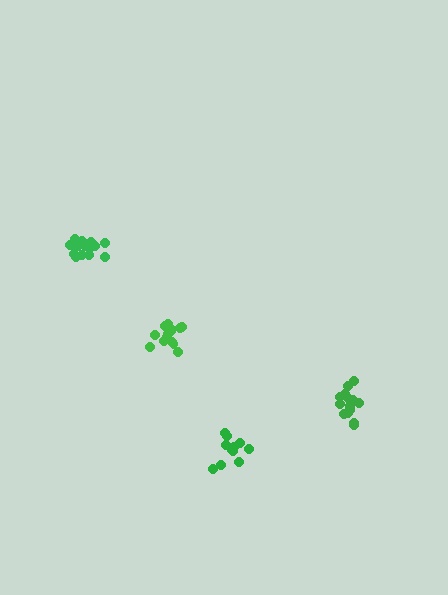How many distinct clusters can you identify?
There are 4 distinct clusters.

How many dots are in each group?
Group 1: 14 dots, Group 2: 15 dots, Group 3: 11 dots, Group 4: 15 dots (55 total).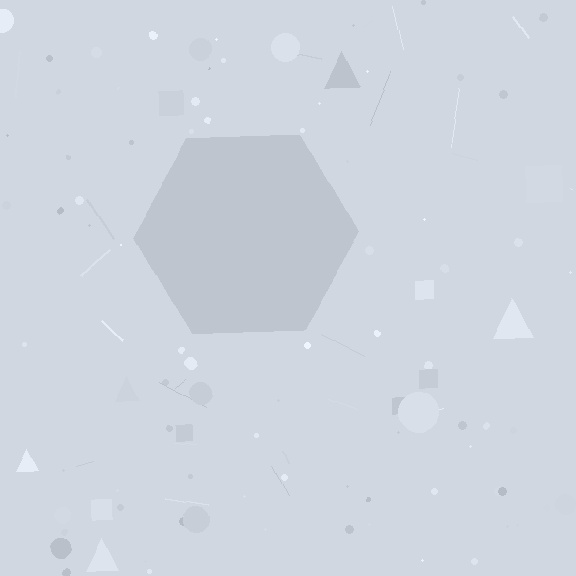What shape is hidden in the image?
A hexagon is hidden in the image.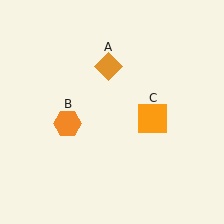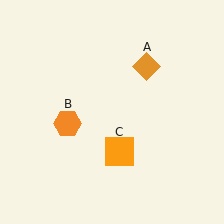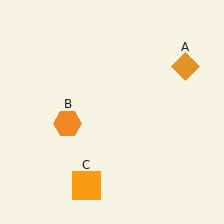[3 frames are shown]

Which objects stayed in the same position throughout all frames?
Orange hexagon (object B) remained stationary.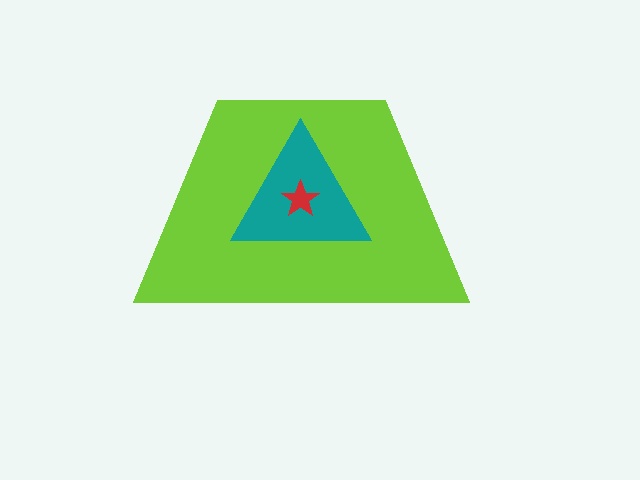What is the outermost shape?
The lime trapezoid.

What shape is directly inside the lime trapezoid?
The teal triangle.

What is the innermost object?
The red star.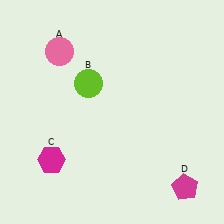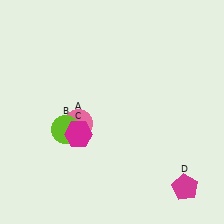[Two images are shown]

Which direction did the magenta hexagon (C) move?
The magenta hexagon (C) moved right.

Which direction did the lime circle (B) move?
The lime circle (B) moved down.